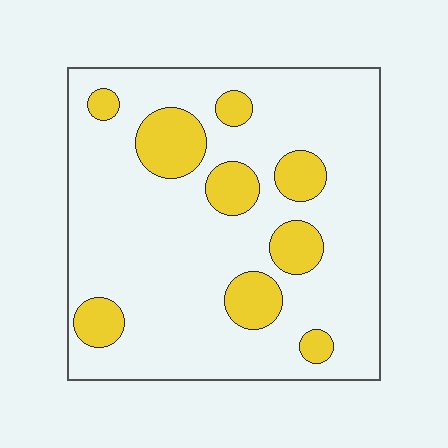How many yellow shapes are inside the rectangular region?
9.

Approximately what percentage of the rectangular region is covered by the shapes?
Approximately 20%.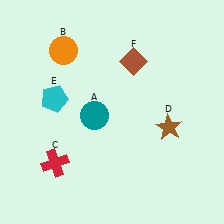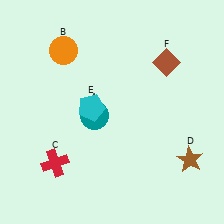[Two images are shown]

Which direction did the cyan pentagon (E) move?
The cyan pentagon (E) moved right.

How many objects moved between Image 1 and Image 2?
3 objects moved between the two images.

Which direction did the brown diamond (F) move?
The brown diamond (F) moved right.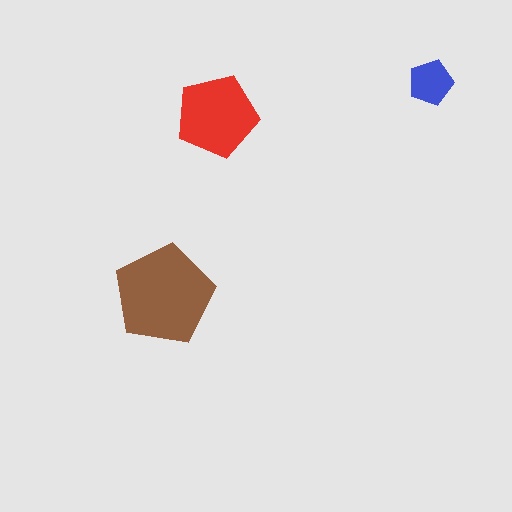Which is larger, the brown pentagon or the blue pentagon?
The brown one.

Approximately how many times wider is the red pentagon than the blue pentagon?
About 2 times wider.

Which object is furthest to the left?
The brown pentagon is leftmost.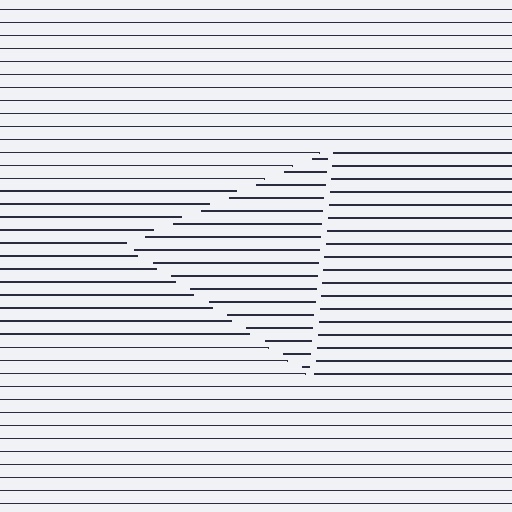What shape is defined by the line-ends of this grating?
An illusory triangle. The interior of the shape contains the same grating, shifted by half a period — the contour is defined by the phase discontinuity where line-ends from the inner and outer gratings abut.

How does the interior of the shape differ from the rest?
The interior of the shape contains the same grating, shifted by half a period — the contour is defined by the phase discontinuity where line-ends from the inner and outer gratings abut.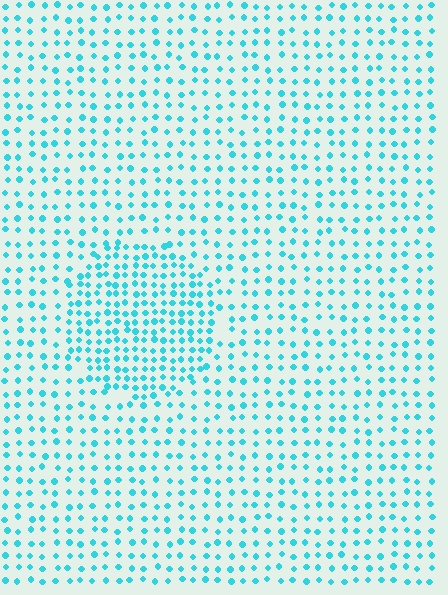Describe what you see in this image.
The image contains small cyan elements arranged at two different densities. A circle-shaped region is visible where the elements are more densely packed than the surrounding area.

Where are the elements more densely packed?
The elements are more densely packed inside the circle boundary.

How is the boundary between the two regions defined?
The boundary is defined by a change in element density (approximately 1.8x ratio). All elements are the same color, size, and shape.